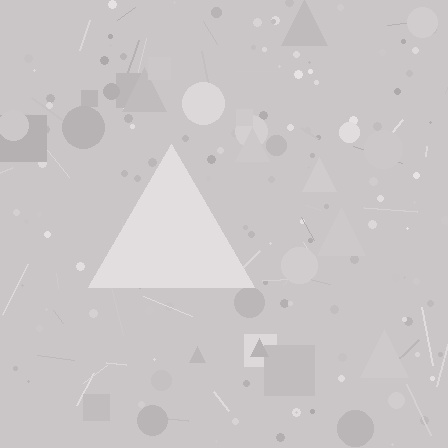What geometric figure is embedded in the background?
A triangle is embedded in the background.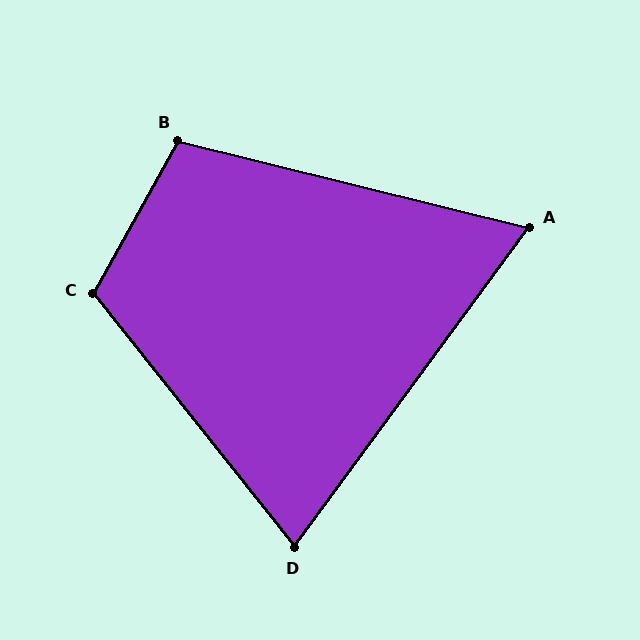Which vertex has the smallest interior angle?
A, at approximately 68 degrees.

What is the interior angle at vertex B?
Approximately 105 degrees (obtuse).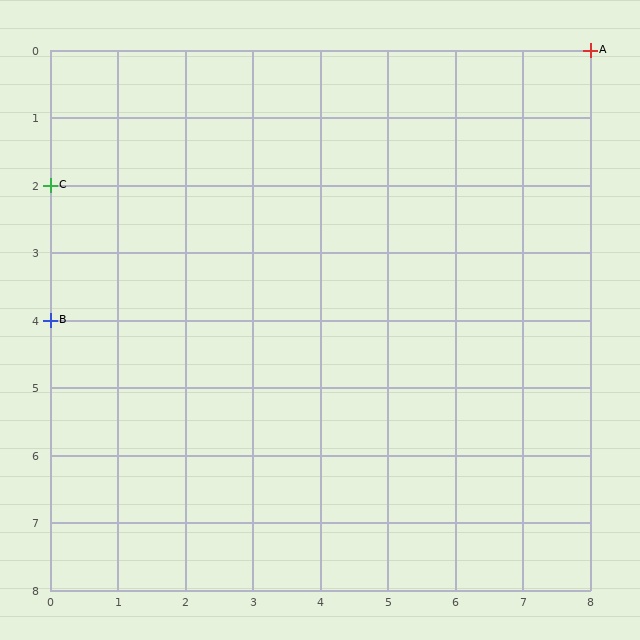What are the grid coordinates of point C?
Point C is at grid coordinates (0, 2).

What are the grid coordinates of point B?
Point B is at grid coordinates (0, 4).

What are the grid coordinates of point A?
Point A is at grid coordinates (8, 0).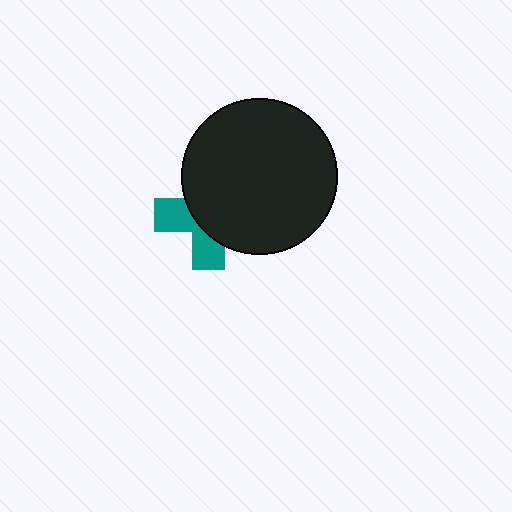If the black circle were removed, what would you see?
You would see the complete teal cross.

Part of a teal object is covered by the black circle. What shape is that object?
It is a cross.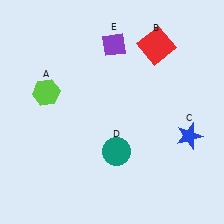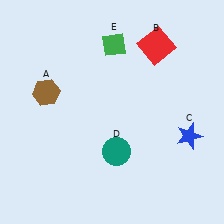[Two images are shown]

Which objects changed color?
A changed from lime to brown. E changed from purple to green.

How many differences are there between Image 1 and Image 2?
There are 2 differences between the two images.